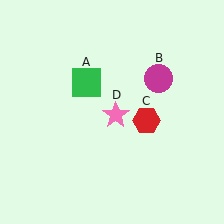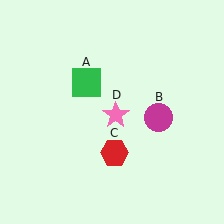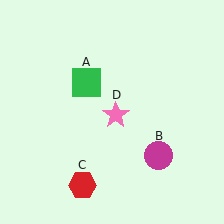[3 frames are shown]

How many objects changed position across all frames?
2 objects changed position: magenta circle (object B), red hexagon (object C).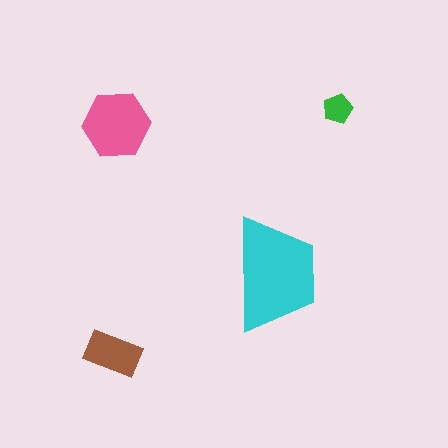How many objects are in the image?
There are 4 objects in the image.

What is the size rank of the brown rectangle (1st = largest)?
3rd.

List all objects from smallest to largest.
The green pentagon, the brown rectangle, the pink hexagon, the cyan trapezoid.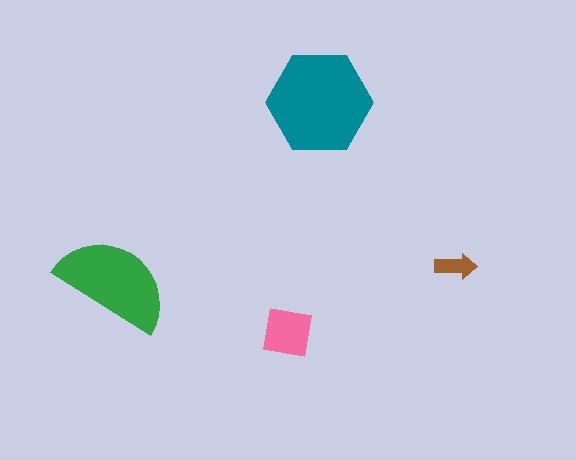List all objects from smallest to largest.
The brown arrow, the pink square, the green semicircle, the teal hexagon.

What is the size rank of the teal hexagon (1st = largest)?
1st.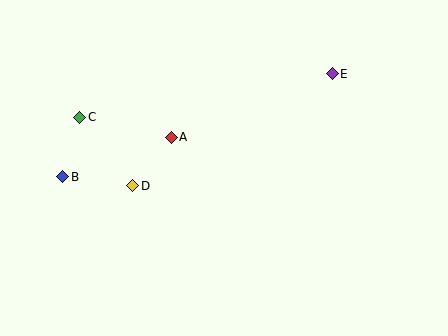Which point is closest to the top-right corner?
Point E is closest to the top-right corner.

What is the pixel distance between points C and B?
The distance between C and B is 62 pixels.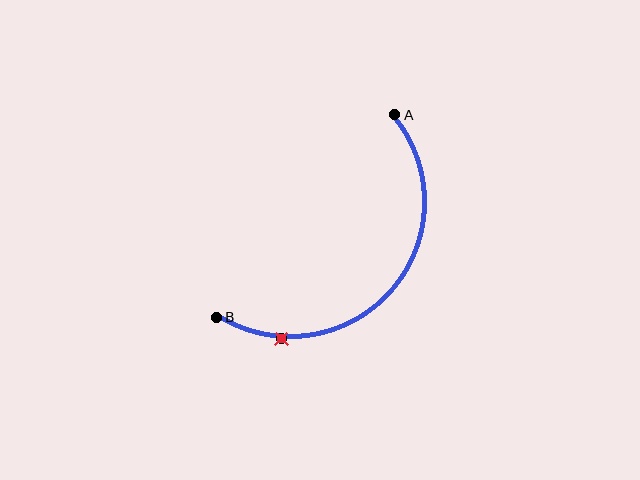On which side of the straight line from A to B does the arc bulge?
The arc bulges below and to the right of the straight line connecting A and B.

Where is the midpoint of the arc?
The arc midpoint is the point on the curve farthest from the straight line joining A and B. It sits below and to the right of that line.